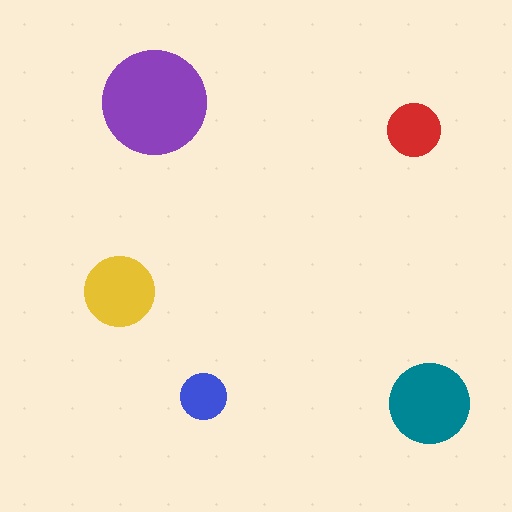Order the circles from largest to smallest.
the purple one, the teal one, the yellow one, the red one, the blue one.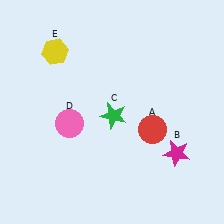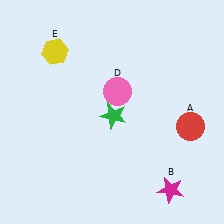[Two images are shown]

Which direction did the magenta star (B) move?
The magenta star (B) moved down.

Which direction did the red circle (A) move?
The red circle (A) moved right.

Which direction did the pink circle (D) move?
The pink circle (D) moved right.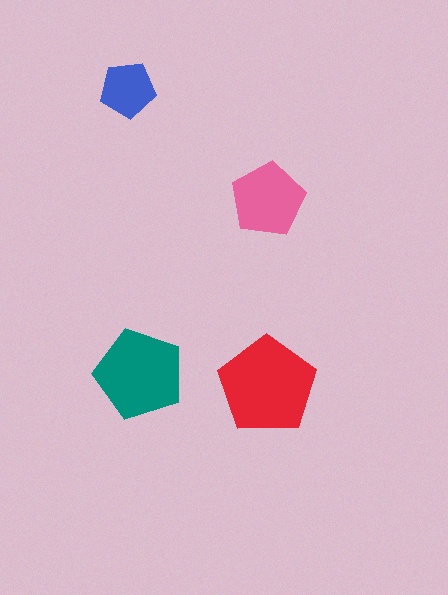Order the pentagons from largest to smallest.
the red one, the teal one, the pink one, the blue one.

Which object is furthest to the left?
The blue pentagon is leftmost.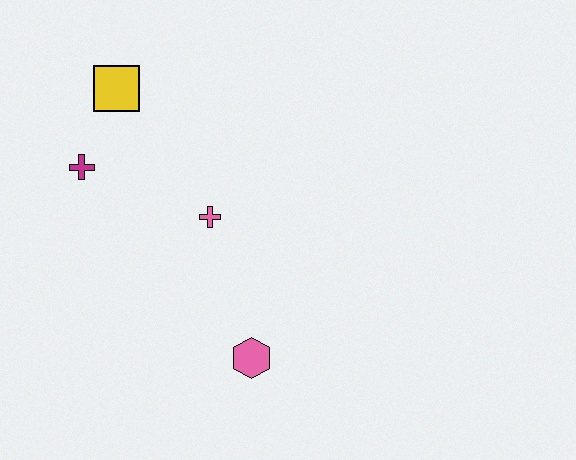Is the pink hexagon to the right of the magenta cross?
Yes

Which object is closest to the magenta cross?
The yellow square is closest to the magenta cross.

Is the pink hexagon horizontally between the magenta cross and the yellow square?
No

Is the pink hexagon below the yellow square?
Yes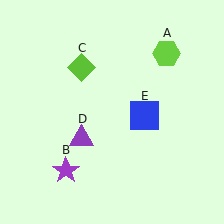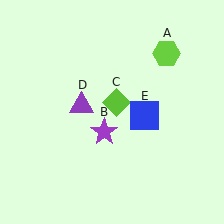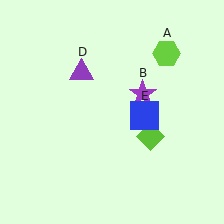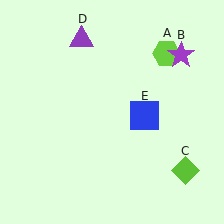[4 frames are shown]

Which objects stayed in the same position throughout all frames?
Lime hexagon (object A) and blue square (object E) remained stationary.